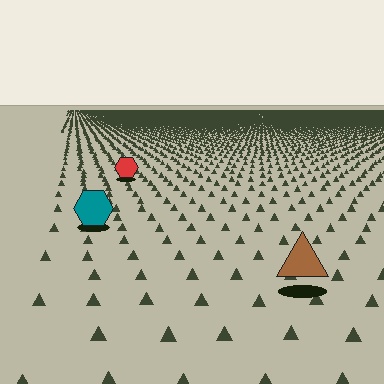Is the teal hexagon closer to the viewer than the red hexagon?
Yes. The teal hexagon is closer — you can tell from the texture gradient: the ground texture is coarser near it.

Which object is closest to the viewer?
The brown triangle is closest. The texture marks near it are larger and more spread out.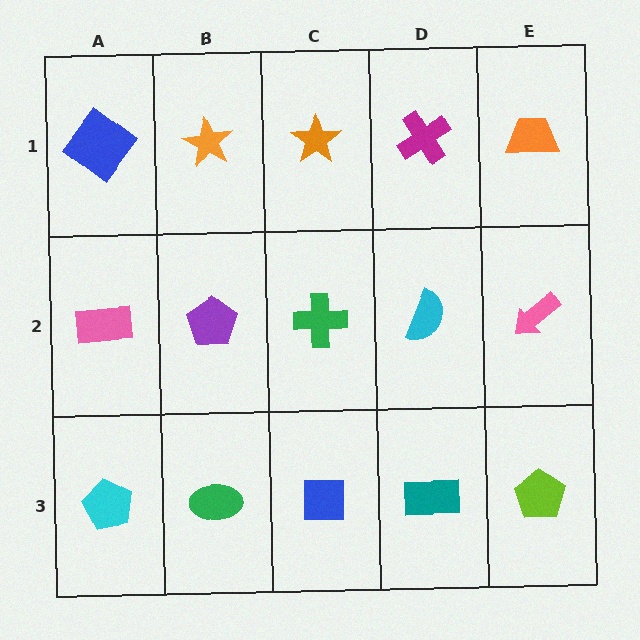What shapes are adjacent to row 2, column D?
A magenta cross (row 1, column D), a teal rectangle (row 3, column D), a green cross (row 2, column C), a pink arrow (row 2, column E).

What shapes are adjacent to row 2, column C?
An orange star (row 1, column C), a blue square (row 3, column C), a purple pentagon (row 2, column B), a cyan semicircle (row 2, column D).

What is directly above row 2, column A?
A blue diamond.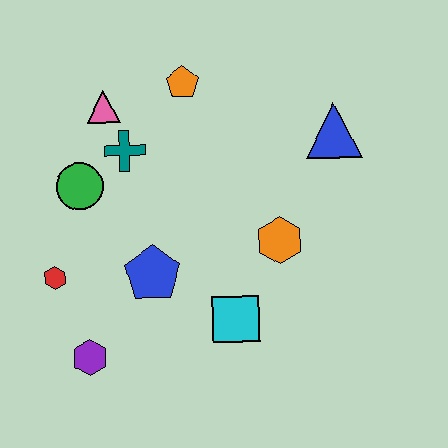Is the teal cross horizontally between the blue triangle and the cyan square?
No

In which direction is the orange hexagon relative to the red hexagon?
The orange hexagon is to the right of the red hexagon.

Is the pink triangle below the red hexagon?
No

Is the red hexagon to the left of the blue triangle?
Yes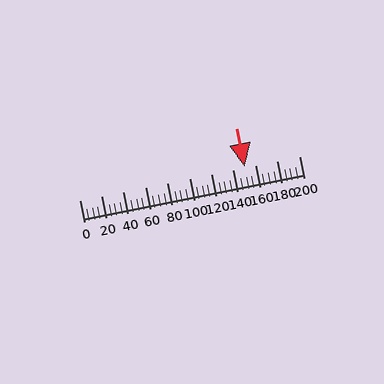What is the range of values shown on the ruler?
The ruler shows values from 0 to 200.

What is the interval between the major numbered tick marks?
The major tick marks are spaced 20 units apart.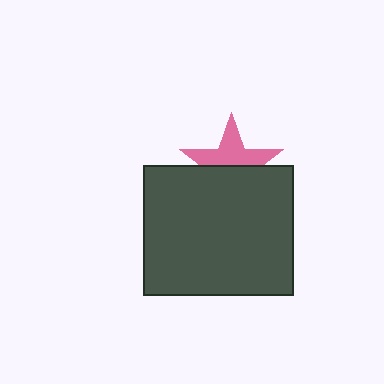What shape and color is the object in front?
The object in front is a dark gray rectangle.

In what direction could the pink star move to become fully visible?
The pink star could move up. That would shift it out from behind the dark gray rectangle entirely.